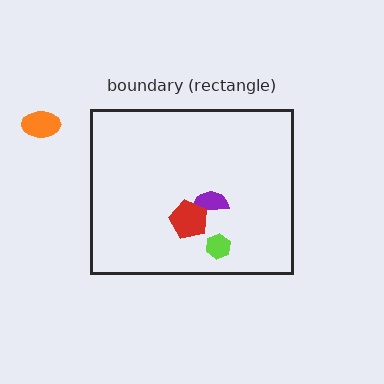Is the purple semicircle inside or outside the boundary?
Inside.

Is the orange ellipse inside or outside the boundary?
Outside.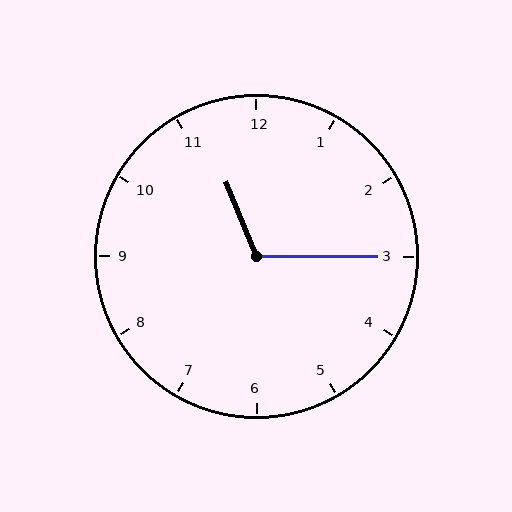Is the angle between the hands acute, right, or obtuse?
It is obtuse.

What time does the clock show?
11:15.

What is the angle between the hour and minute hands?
Approximately 112 degrees.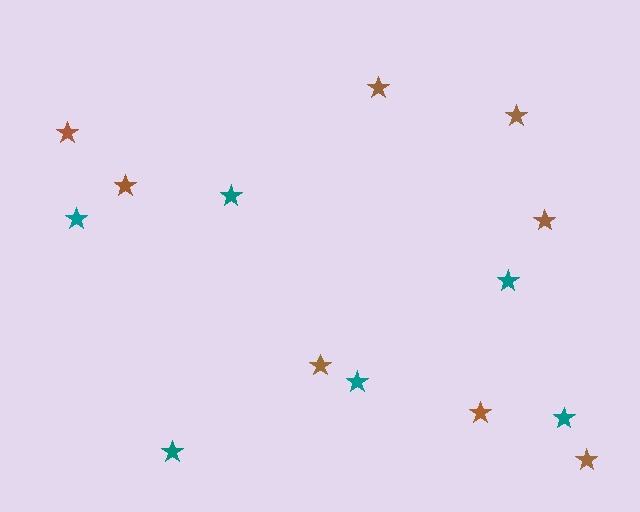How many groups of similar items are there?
There are 2 groups: one group of brown stars (8) and one group of teal stars (6).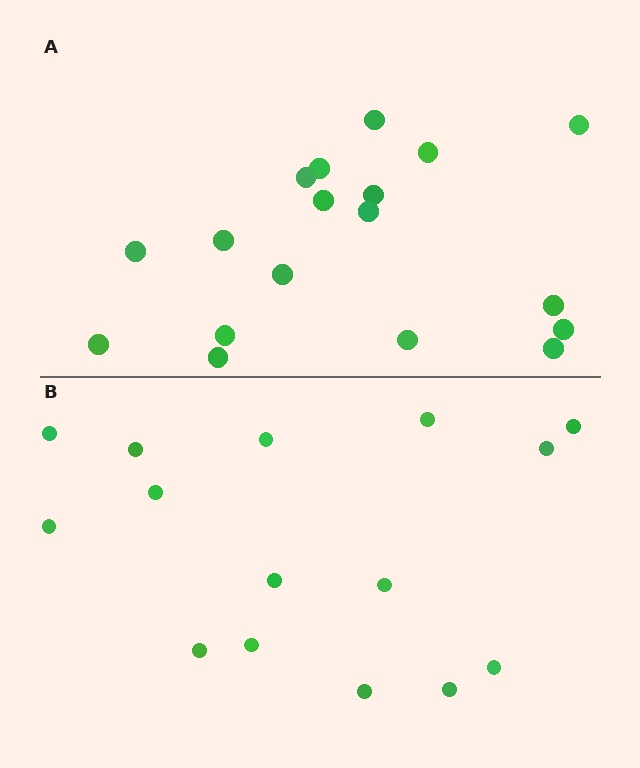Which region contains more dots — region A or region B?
Region A (the top region) has more dots.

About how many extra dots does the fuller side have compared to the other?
Region A has just a few more — roughly 2 or 3 more dots than region B.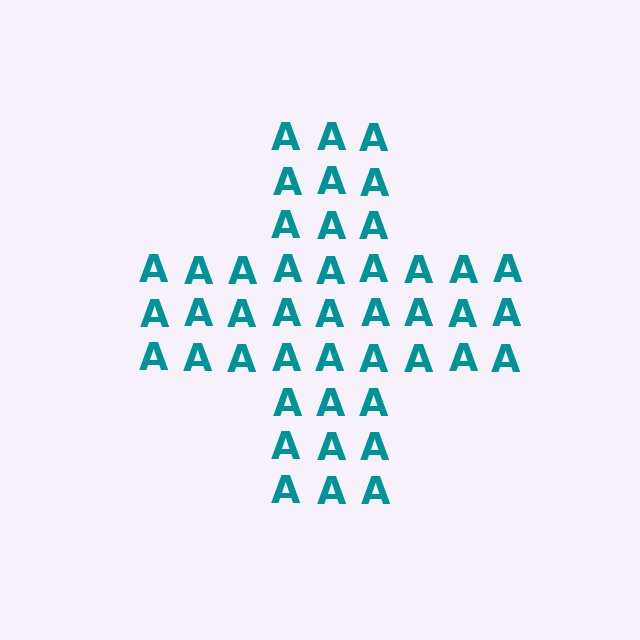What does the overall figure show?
The overall figure shows a cross.